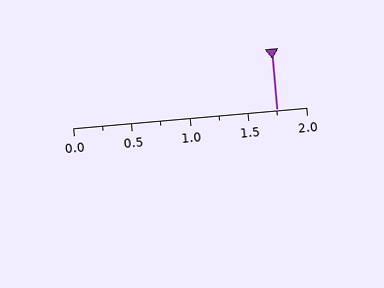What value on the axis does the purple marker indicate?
The marker indicates approximately 1.75.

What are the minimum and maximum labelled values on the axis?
The axis runs from 0.0 to 2.0.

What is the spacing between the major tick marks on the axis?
The major ticks are spaced 0.5 apart.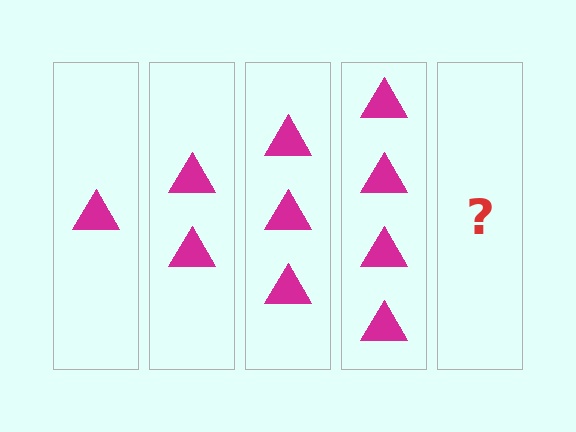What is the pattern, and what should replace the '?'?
The pattern is that each step adds one more triangle. The '?' should be 5 triangles.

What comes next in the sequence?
The next element should be 5 triangles.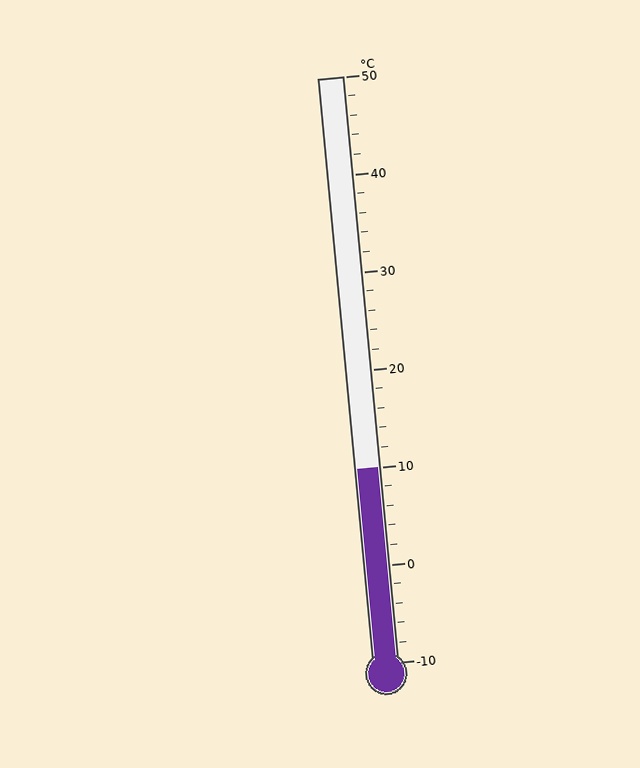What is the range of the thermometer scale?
The thermometer scale ranges from -10°C to 50°C.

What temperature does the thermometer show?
The thermometer shows approximately 10°C.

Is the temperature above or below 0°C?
The temperature is above 0°C.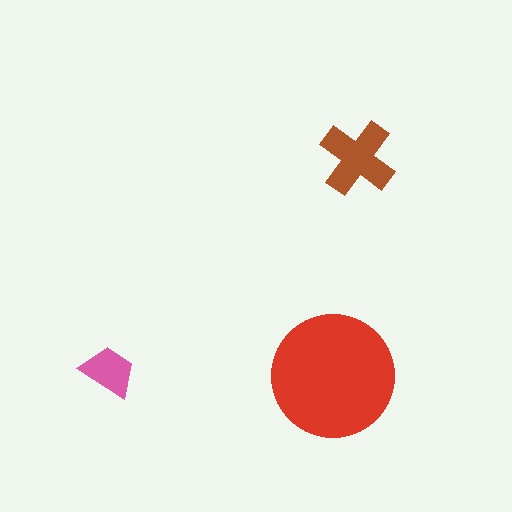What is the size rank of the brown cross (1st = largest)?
2nd.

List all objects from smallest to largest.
The pink trapezoid, the brown cross, the red circle.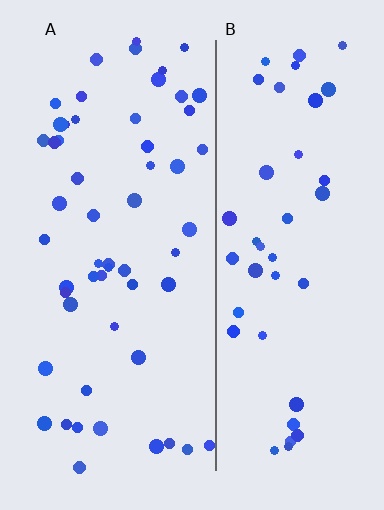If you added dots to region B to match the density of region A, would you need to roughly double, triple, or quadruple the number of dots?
Approximately double.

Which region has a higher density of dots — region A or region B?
A (the left).